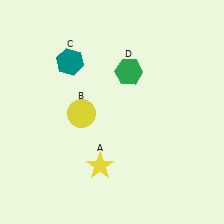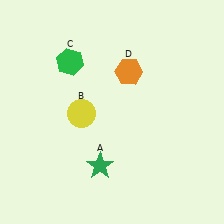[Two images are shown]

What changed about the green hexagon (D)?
In Image 1, D is green. In Image 2, it changed to orange.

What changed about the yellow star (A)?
In Image 1, A is yellow. In Image 2, it changed to green.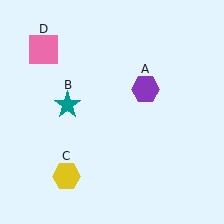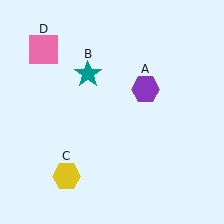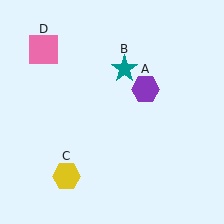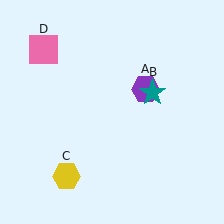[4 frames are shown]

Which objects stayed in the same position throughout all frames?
Purple hexagon (object A) and yellow hexagon (object C) and pink square (object D) remained stationary.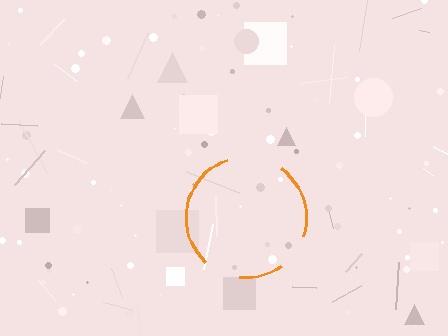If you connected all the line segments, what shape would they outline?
They would outline a circle.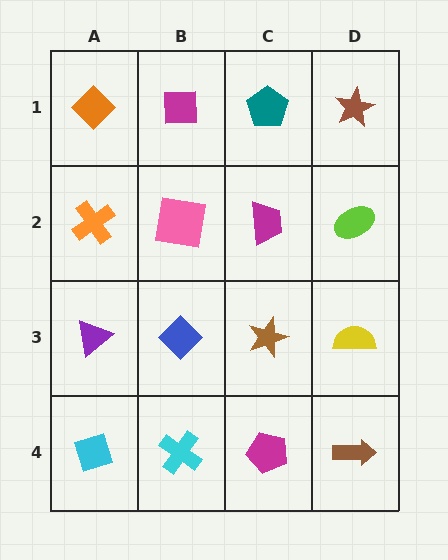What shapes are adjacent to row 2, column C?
A teal pentagon (row 1, column C), a brown star (row 3, column C), a pink square (row 2, column B), a lime ellipse (row 2, column D).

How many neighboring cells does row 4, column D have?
2.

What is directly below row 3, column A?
A cyan diamond.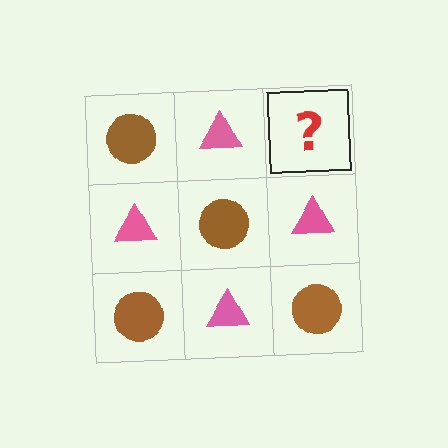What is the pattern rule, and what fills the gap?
The rule is that it alternates brown circle and pink triangle in a checkerboard pattern. The gap should be filled with a brown circle.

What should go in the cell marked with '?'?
The missing cell should contain a brown circle.